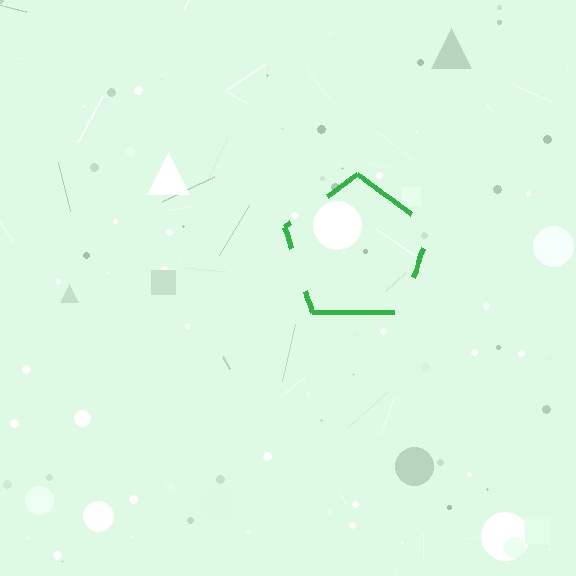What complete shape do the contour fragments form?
The contour fragments form a pentagon.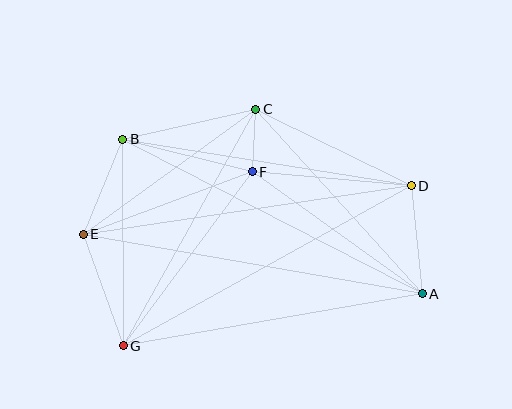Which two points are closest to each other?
Points C and F are closest to each other.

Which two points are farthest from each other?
Points A and E are farthest from each other.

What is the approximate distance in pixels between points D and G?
The distance between D and G is approximately 329 pixels.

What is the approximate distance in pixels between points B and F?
The distance between B and F is approximately 134 pixels.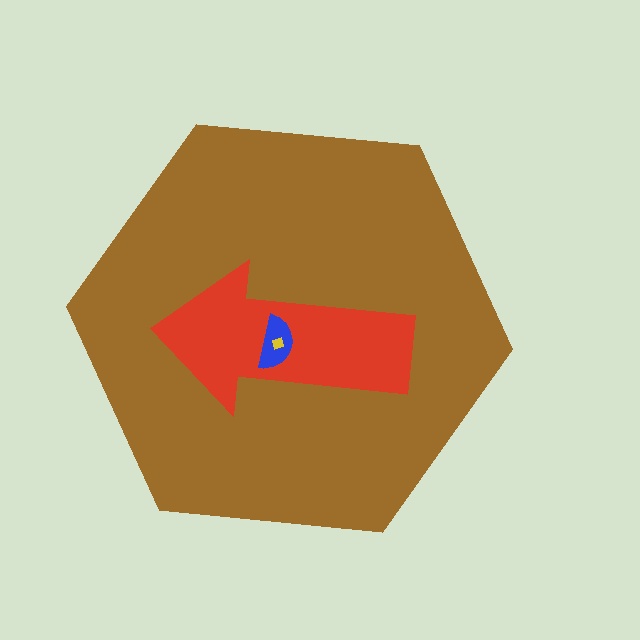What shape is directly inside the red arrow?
The blue semicircle.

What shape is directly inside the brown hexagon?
The red arrow.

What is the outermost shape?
The brown hexagon.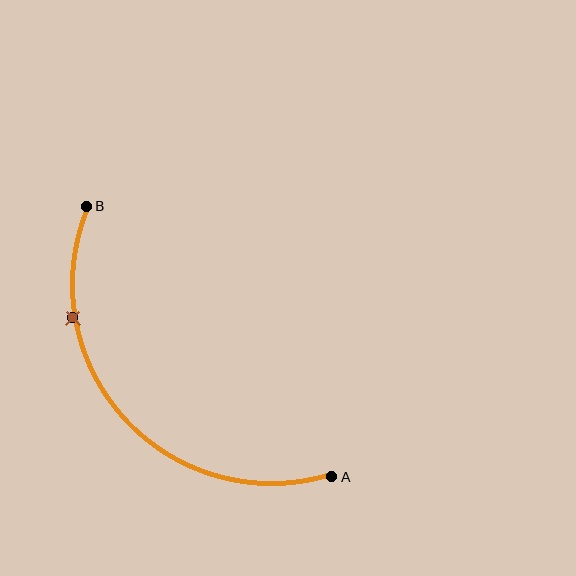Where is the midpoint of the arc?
The arc midpoint is the point on the curve farthest from the straight line joining A and B. It sits below and to the left of that line.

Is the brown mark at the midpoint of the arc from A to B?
No. The brown mark lies on the arc but is closer to endpoint B. The arc midpoint would be at the point on the curve equidistant along the arc from both A and B.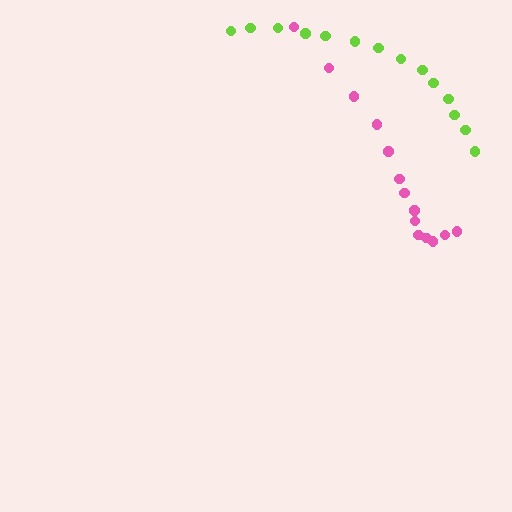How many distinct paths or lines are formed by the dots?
There are 2 distinct paths.